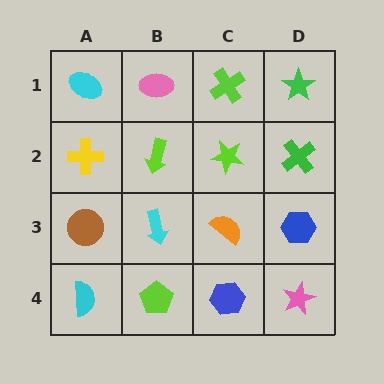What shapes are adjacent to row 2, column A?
A cyan ellipse (row 1, column A), a brown circle (row 3, column A), a lime arrow (row 2, column B).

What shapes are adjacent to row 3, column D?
A green cross (row 2, column D), a pink star (row 4, column D), an orange semicircle (row 3, column C).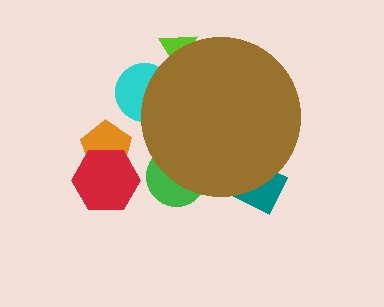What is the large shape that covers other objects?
A brown circle.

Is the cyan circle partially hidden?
Yes, the cyan circle is partially hidden behind the brown circle.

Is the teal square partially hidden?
Yes, the teal square is partially hidden behind the brown circle.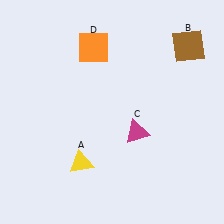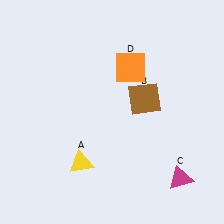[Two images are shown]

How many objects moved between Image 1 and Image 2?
3 objects moved between the two images.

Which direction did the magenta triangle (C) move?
The magenta triangle (C) moved down.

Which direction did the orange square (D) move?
The orange square (D) moved right.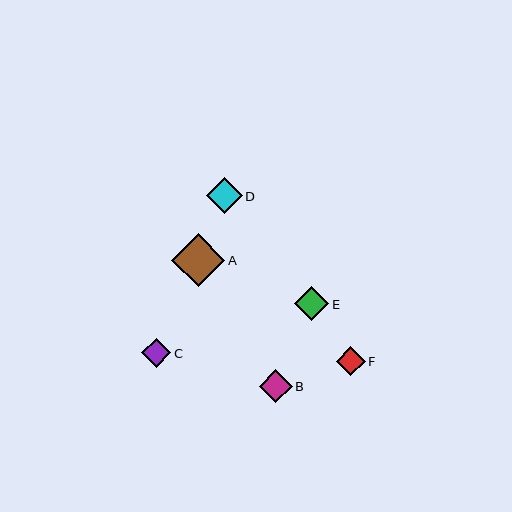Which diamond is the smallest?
Diamond C is the smallest with a size of approximately 29 pixels.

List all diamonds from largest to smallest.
From largest to smallest: A, D, E, B, F, C.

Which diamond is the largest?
Diamond A is the largest with a size of approximately 53 pixels.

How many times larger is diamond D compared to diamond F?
Diamond D is approximately 1.2 times the size of diamond F.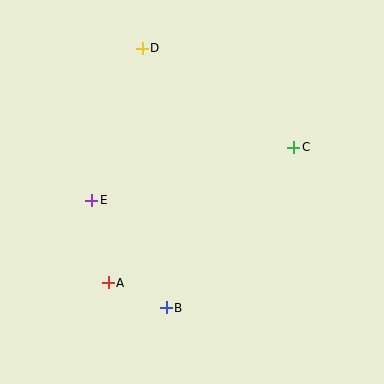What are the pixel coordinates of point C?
Point C is at (294, 147).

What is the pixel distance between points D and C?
The distance between D and C is 181 pixels.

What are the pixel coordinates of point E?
Point E is at (92, 200).